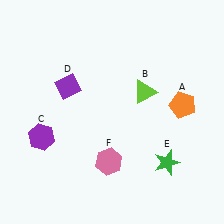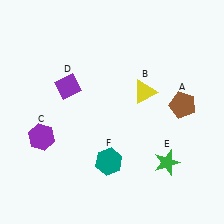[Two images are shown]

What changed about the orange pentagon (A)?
In Image 1, A is orange. In Image 2, it changed to brown.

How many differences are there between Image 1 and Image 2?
There are 3 differences between the two images.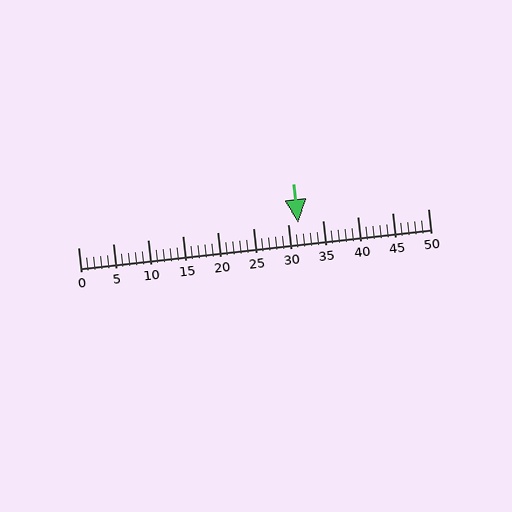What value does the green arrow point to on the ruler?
The green arrow points to approximately 31.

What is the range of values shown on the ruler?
The ruler shows values from 0 to 50.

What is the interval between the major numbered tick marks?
The major tick marks are spaced 5 units apart.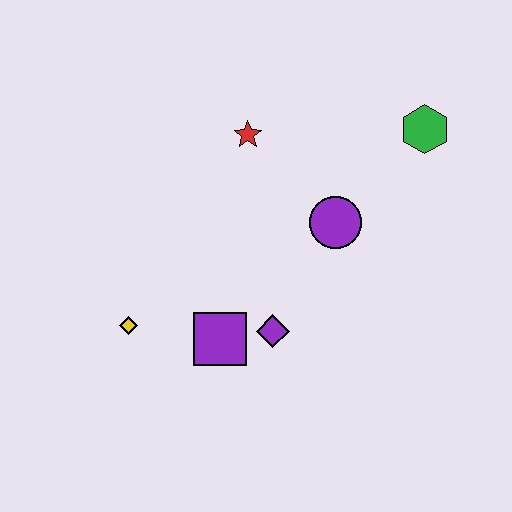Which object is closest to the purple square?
The purple diamond is closest to the purple square.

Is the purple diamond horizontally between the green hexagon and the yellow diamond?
Yes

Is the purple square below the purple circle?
Yes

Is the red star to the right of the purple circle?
No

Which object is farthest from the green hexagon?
The yellow diamond is farthest from the green hexagon.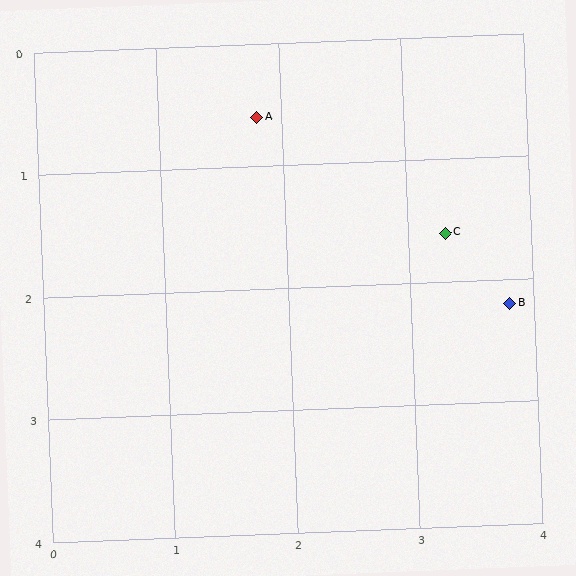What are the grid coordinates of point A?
Point A is at approximately (1.8, 0.6).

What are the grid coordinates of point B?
Point B is at approximately (3.8, 2.2).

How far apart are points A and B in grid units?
Points A and B are about 2.6 grid units apart.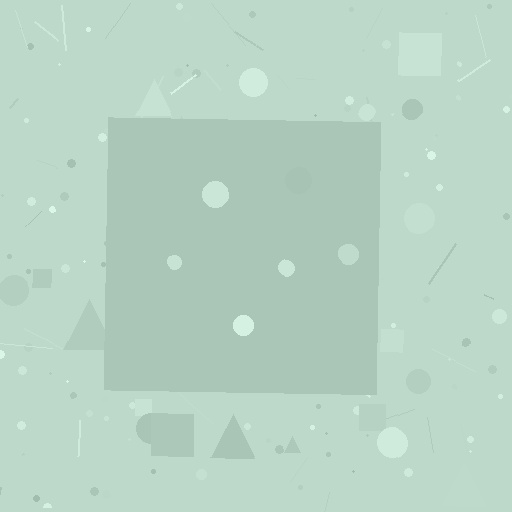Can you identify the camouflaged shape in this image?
The camouflaged shape is a square.